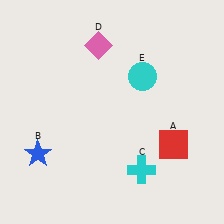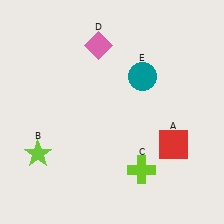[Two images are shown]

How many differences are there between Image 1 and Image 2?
There are 3 differences between the two images.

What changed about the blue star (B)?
In Image 1, B is blue. In Image 2, it changed to lime.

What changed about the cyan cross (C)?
In Image 1, C is cyan. In Image 2, it changed to lime.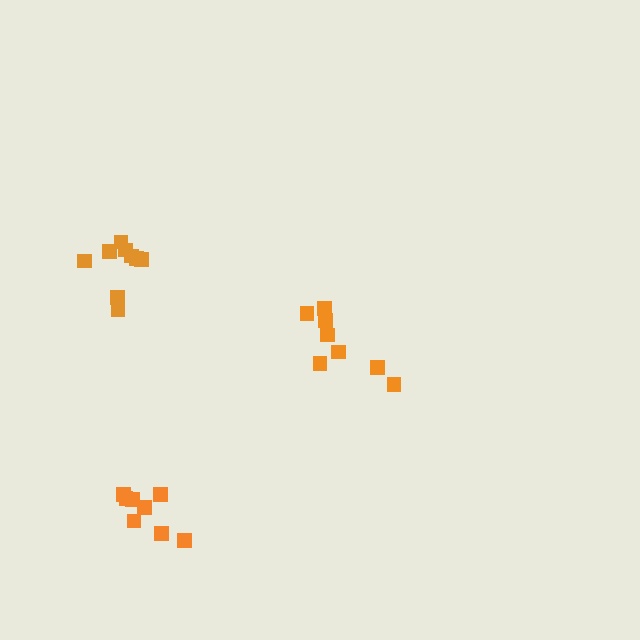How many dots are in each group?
Group 1: 8 dots, Group 2: 8 dots, Group 3: 9 dots (25 total).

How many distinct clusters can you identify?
There are 3 distinct clusters.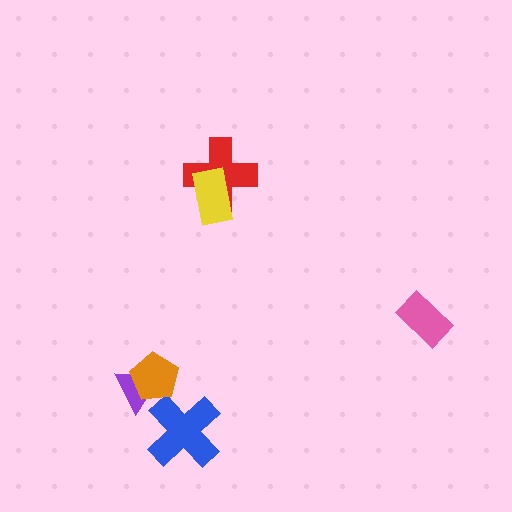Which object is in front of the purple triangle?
The orange pentagon is in front of the purple triangle.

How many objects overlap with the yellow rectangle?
1 object overlaps with the yellow rectangle.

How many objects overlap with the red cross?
1 object overlaps with the red cross.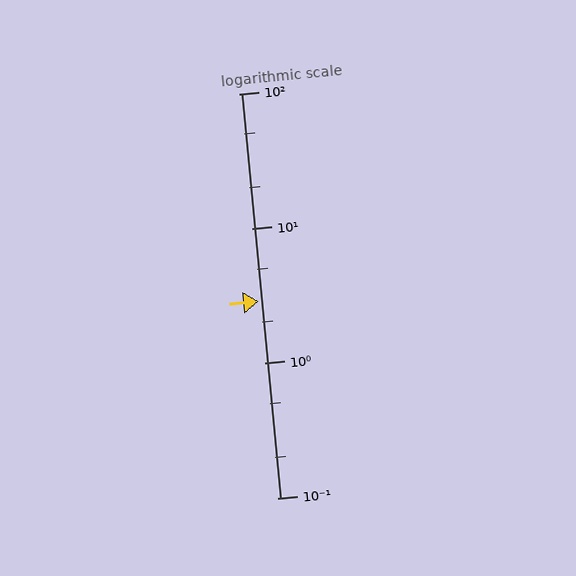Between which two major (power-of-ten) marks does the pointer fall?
The pointer is between 1 and 10.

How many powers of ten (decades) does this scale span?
The scale spans 3 decades, from 0.1 to 100.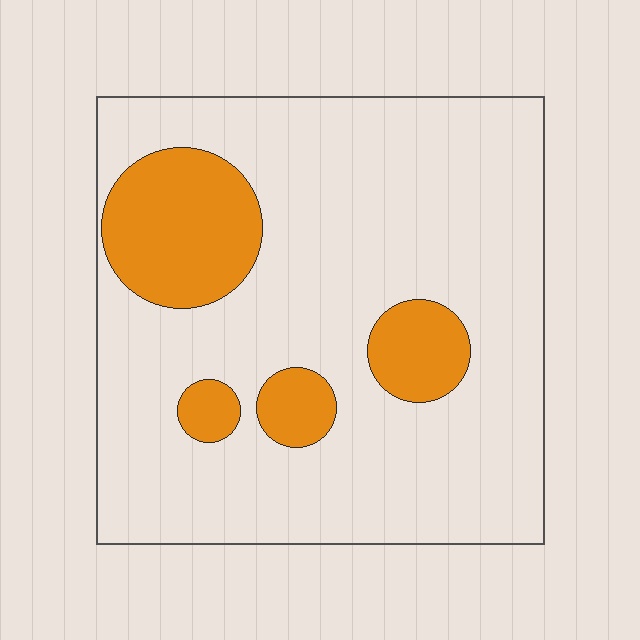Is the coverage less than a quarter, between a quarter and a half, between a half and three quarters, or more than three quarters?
Less than a quarter.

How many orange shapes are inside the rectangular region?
4.